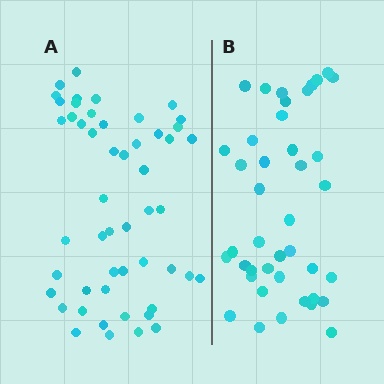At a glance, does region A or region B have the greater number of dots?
Region A (the left region) has more dots.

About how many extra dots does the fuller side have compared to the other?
Region A has roughly 10 or so more dots than region B.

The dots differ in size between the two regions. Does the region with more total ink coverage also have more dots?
No. Region B has more total ink coverage because its dots are larger, but region A actually contains more individual dots. Total area can be misleading — the number of items is what matters here.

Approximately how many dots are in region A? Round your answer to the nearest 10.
About 50 dots. (The exact count is 51, which rounds to 50.)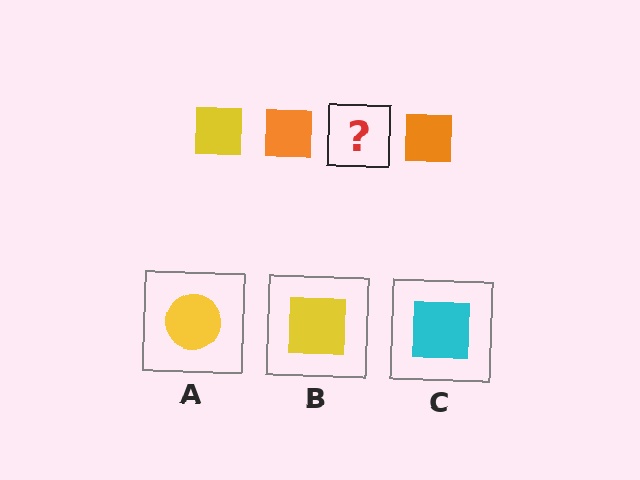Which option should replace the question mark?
Option B.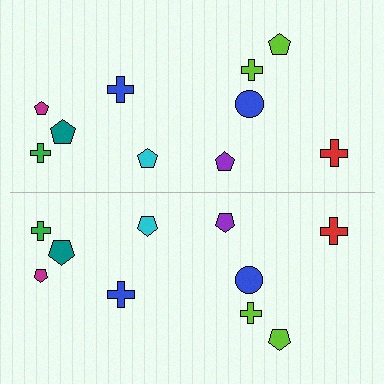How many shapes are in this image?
There are 20 shapes in this image.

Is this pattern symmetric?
Yes, this pattern has bilateral (reflection) symmetry.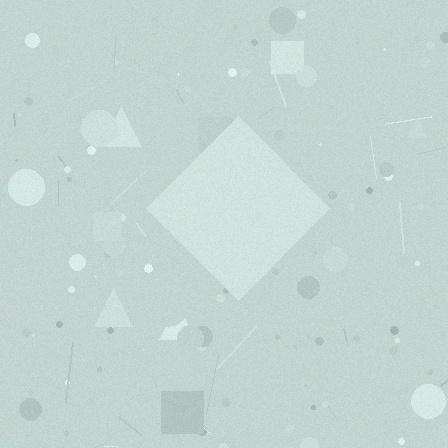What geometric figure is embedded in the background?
A diamond is embedded in the background.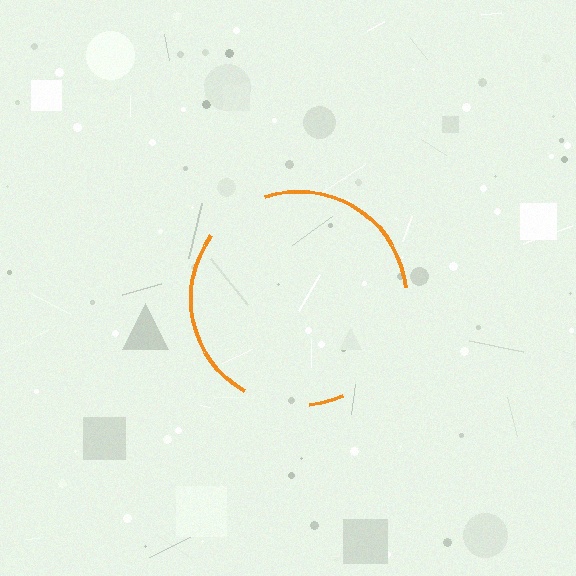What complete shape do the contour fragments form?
The contour fragments form a circle.